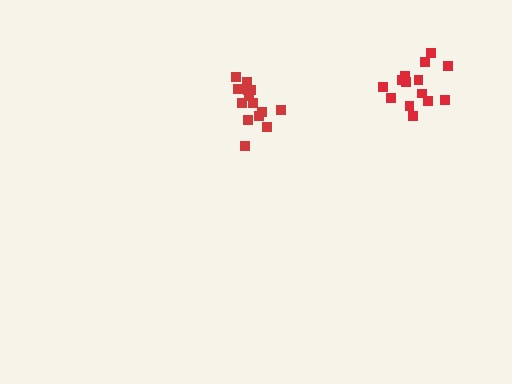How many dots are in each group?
Group 1: 14 dots, Group 2: 14 dots (28 total).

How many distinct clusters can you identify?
There are 2 distinct clusters.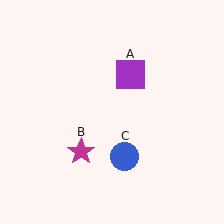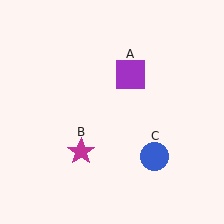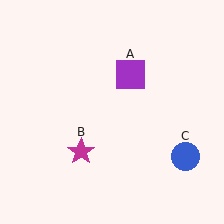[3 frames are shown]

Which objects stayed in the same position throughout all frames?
Purple square (object A) and magenta star (object B) remained stationary.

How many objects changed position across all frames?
1 object changed position: blue circle (object C).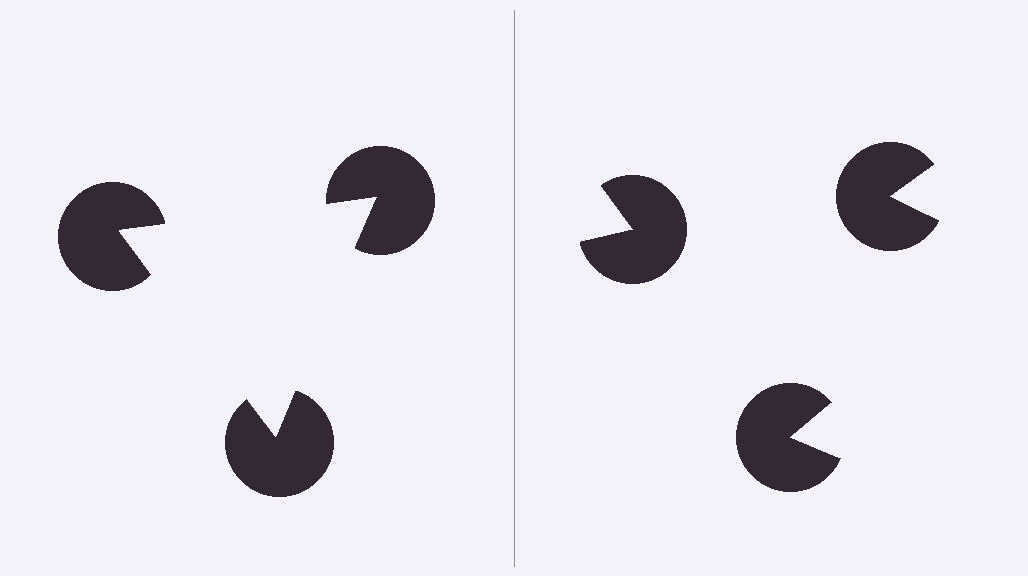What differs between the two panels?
The pac-man discs are positioned identically on both sides; only the wedge orientations differ. On the left they align to a triangle; on the right they are misaligned.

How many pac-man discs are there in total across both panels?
6 — 3 on each side.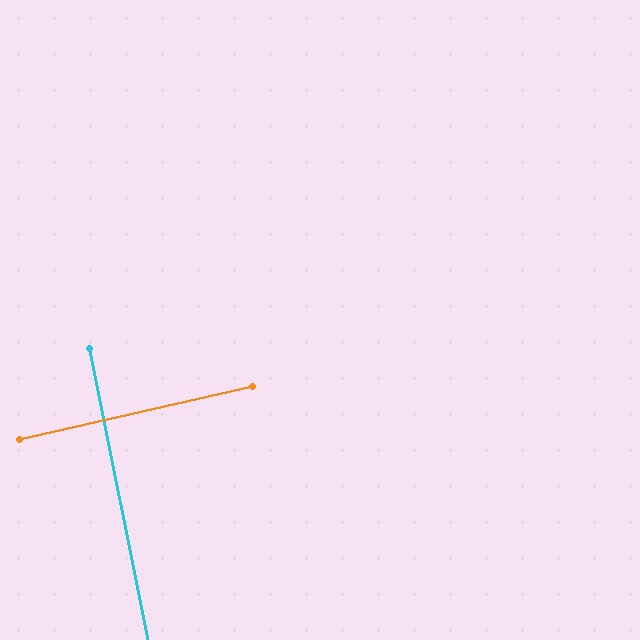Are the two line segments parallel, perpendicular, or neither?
Perpendicular — they meet at approximately 88°.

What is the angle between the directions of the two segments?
Approximately 88 degrees.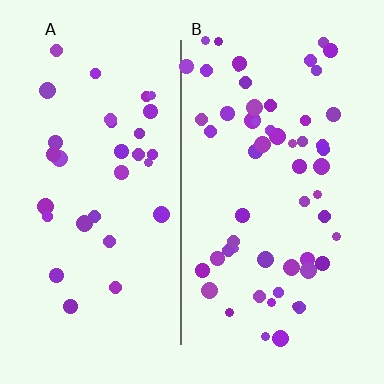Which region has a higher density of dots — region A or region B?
B (the right).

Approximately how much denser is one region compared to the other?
Approximately 1.7× — region B over region A.